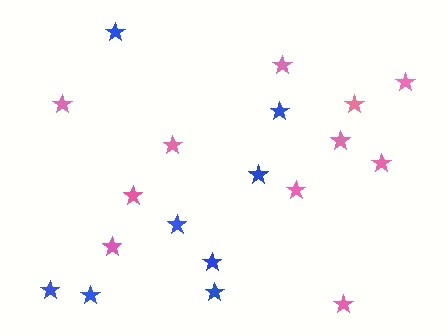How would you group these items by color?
There are 2 groups: one group of pink stars (11) and one group of blue stars (8).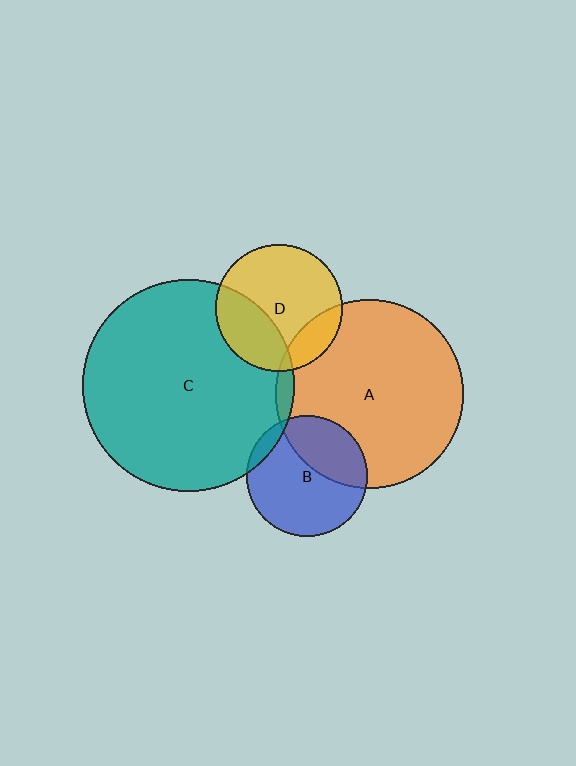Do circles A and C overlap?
Yes.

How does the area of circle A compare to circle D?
Approximately 2.2 times.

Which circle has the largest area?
Circle C (teal).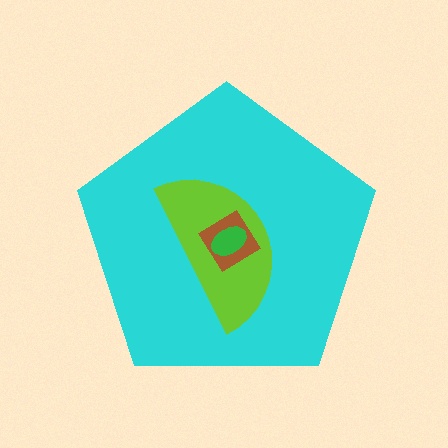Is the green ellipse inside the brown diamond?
Yes.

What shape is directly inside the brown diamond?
The green ellipse.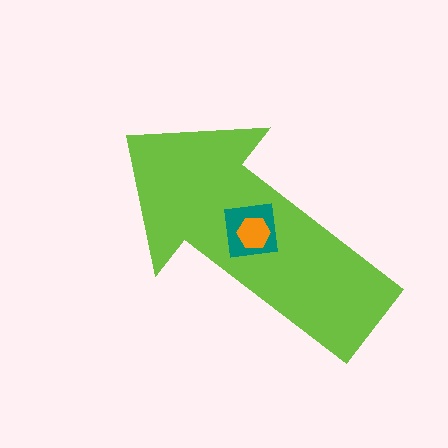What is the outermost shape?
The lime arrow.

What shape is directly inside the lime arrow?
The teal square.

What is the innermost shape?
The orange hexagon.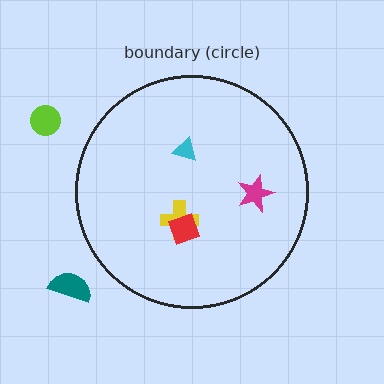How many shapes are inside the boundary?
4 inside, 2 outside.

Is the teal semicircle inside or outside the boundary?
Outside.